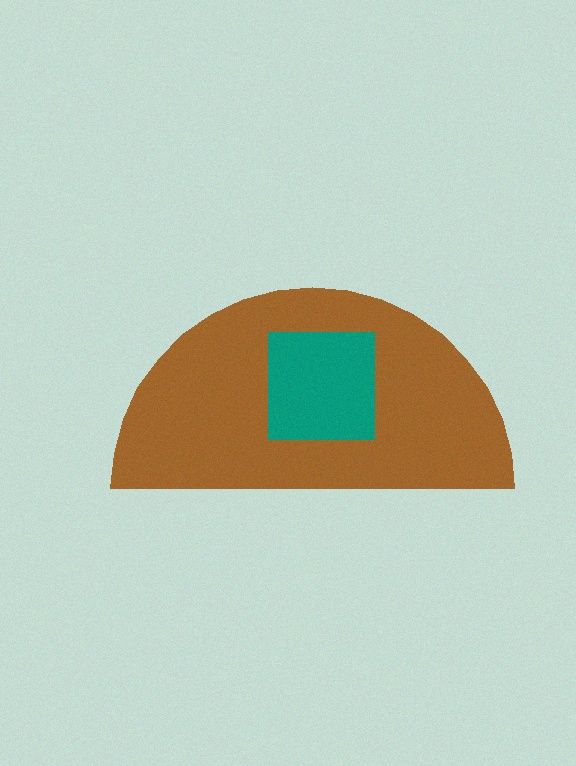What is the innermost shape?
The teal square.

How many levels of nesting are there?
2.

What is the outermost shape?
The brown semicircle.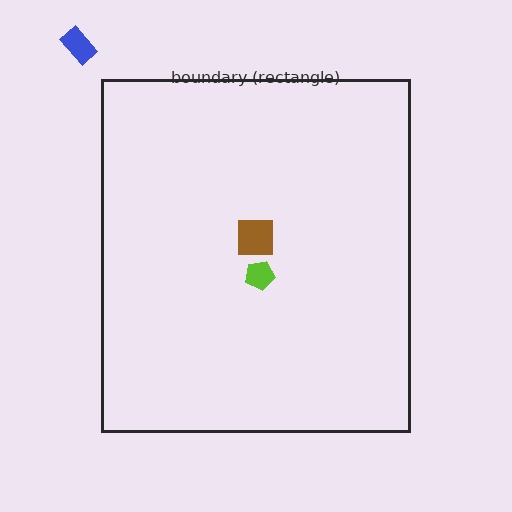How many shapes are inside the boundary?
2 inside, 1 outside.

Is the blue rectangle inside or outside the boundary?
Outside.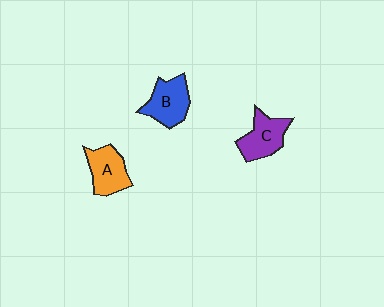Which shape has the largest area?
Shape B (blue).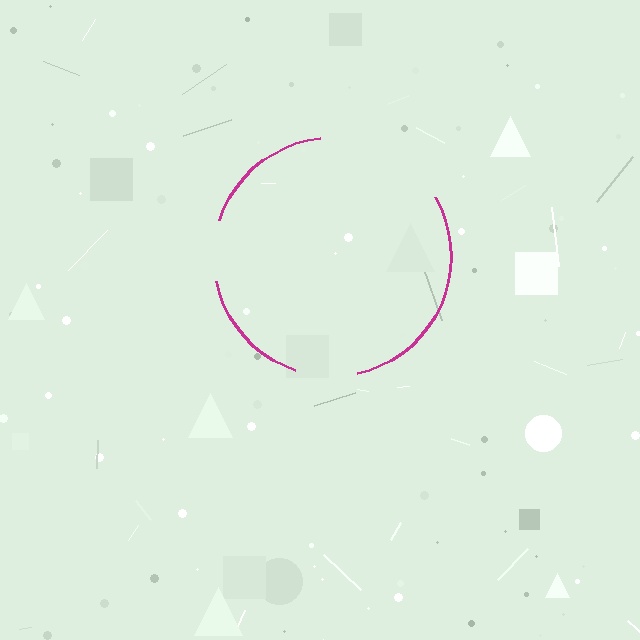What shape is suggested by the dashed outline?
The dashed outline suggests a circle.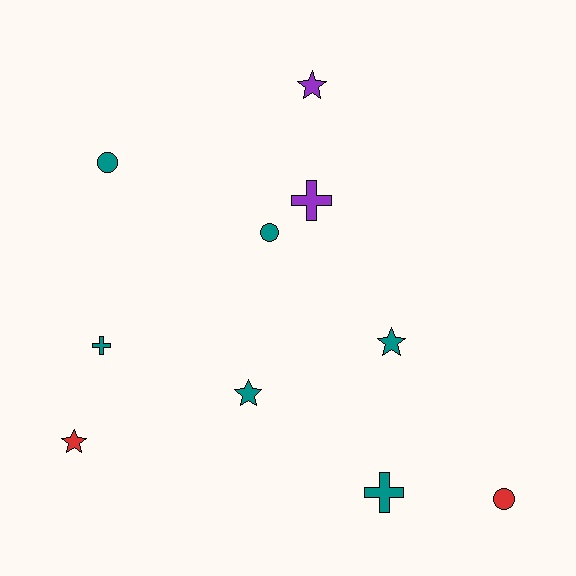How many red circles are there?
There is 1 red circle.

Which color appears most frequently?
Teal, with 6 objects.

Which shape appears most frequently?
Star, with 4 objects.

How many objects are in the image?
There are 10 objects.